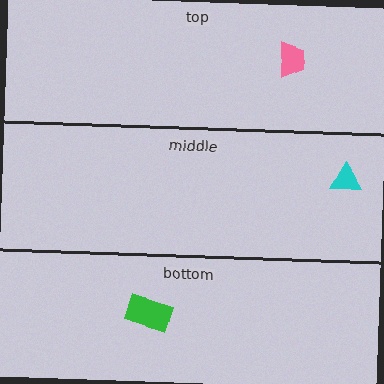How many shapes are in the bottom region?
1.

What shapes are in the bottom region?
The green rectangle.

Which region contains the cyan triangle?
The middle region.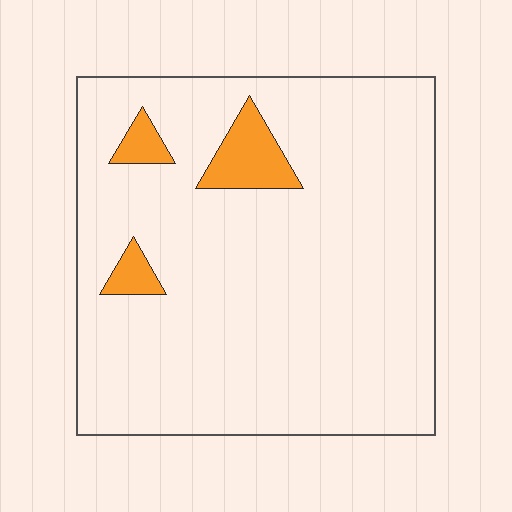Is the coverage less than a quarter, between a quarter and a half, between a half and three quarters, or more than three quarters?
Less than a quarter.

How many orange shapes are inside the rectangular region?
3.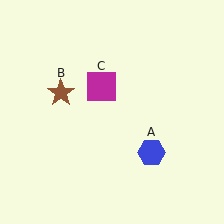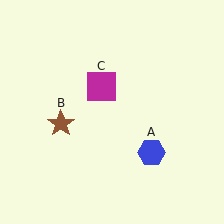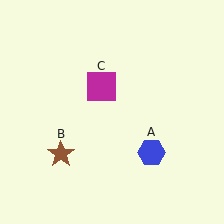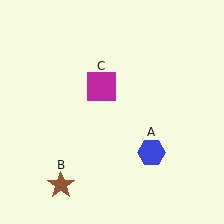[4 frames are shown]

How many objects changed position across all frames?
1 object changed position: brown star (object B).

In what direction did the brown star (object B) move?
The brown star (object B) moved down.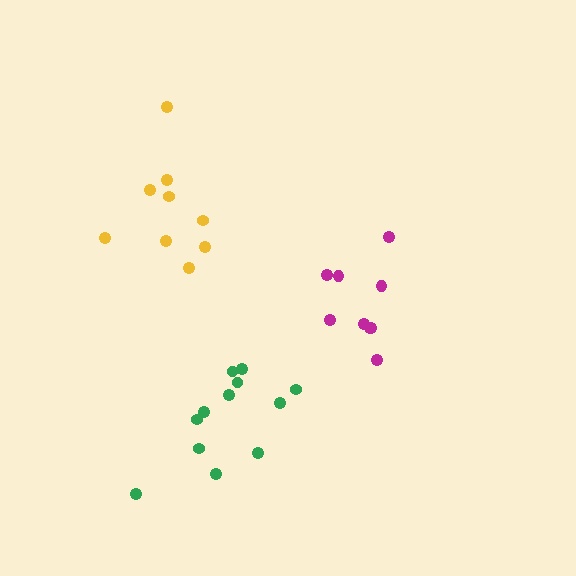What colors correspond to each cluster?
The clusters are colored: magenta, yellow, green.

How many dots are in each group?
Group 1: 9 dots, Group 2: 9 dots, Group 3: 12 dots (30 total).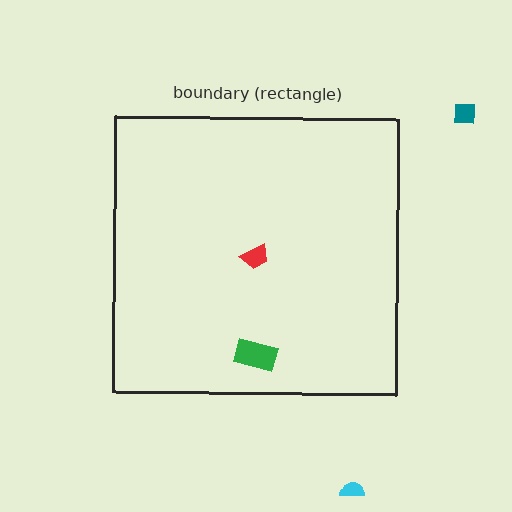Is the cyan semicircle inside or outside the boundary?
Outside.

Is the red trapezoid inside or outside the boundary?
Inside.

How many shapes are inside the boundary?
2 inside, 2 outside.